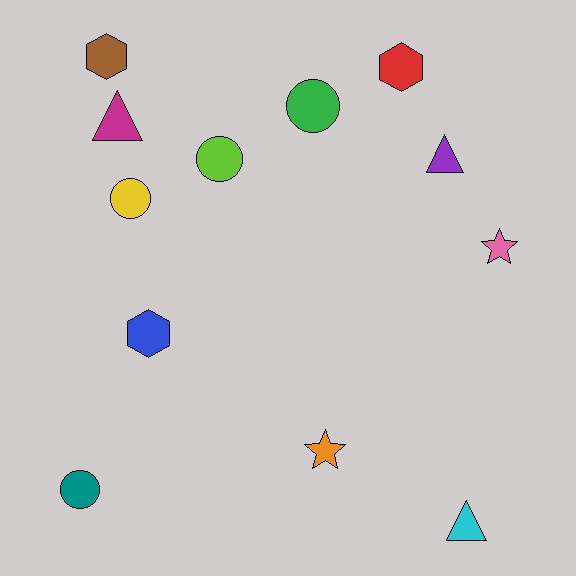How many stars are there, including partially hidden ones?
There are 2 stars.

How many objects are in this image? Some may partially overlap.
There are 12 objects.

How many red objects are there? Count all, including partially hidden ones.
There is 1 red object.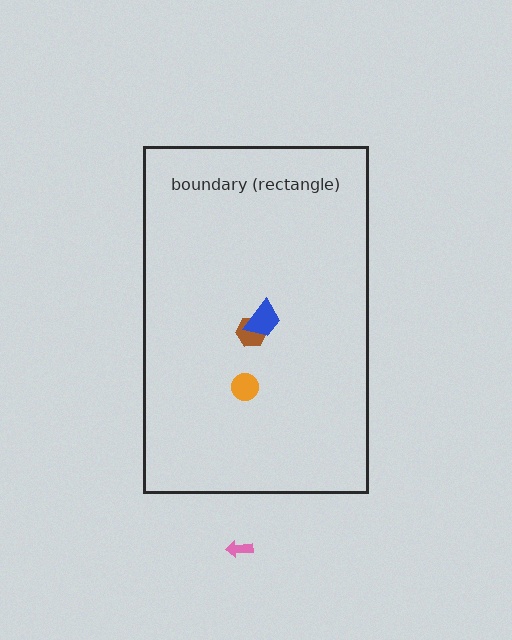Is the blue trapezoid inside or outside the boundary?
Inside.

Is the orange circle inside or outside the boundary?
Inside.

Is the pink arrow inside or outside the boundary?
Outside.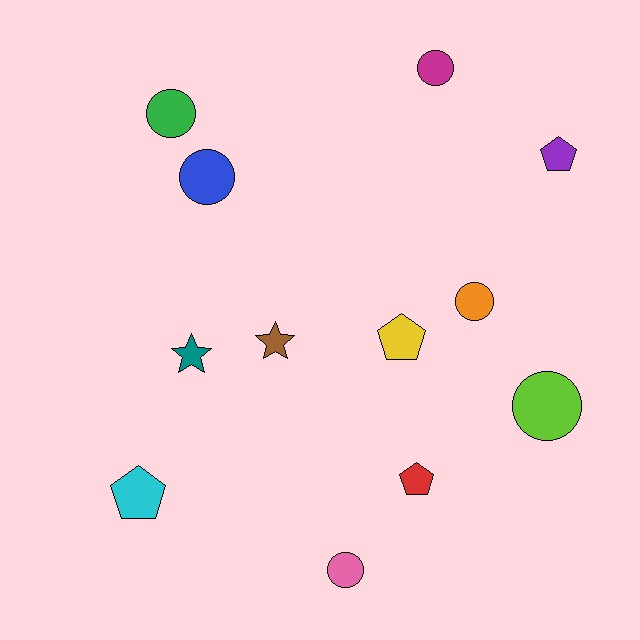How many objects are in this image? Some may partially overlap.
There are 12 objects.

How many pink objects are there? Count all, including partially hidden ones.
There is 1 pink object.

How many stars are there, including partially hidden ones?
There are 2 stars.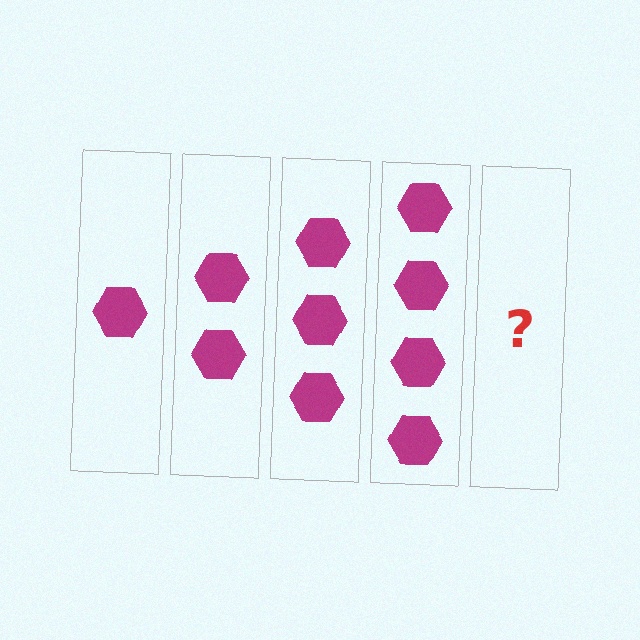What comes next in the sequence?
The next element should be 5 hexagons.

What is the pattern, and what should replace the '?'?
The pattern is that each step adds one more hexagon. The '?' should be 5 hexagons.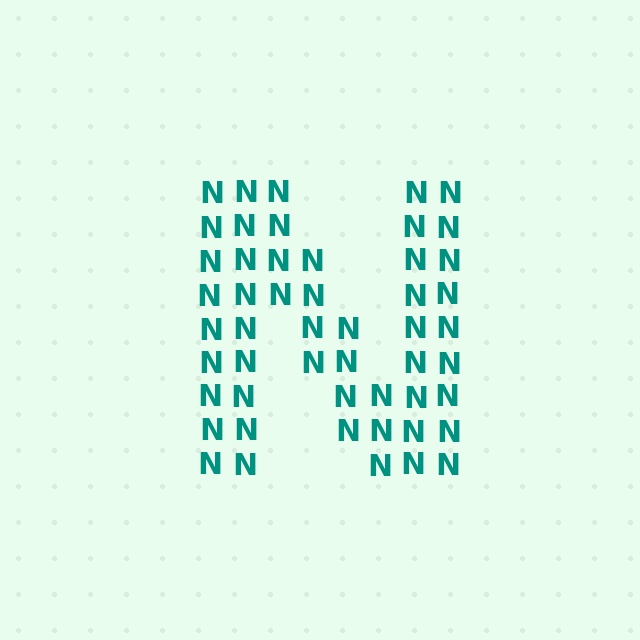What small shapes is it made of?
It is made of small letter N's.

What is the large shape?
The large shape is the letter N.